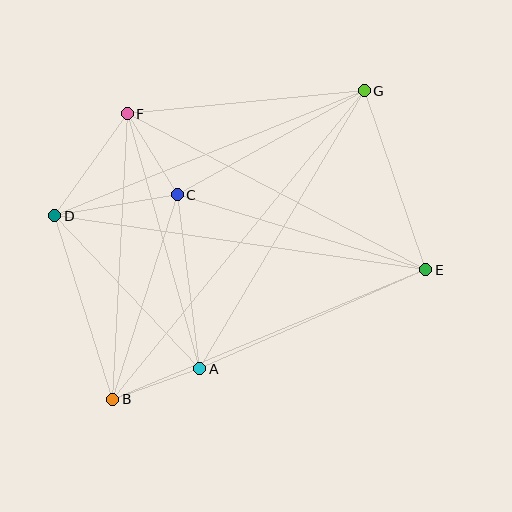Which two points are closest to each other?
Points A and B are closest to each other.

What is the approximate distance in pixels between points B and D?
The distance between B and D is approximately 192 pixels.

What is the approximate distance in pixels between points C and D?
The distance between C and D is approximately 124 pixels.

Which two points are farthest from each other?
Points B and G are farthest from each other.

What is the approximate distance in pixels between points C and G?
The distance between C and G is approximately 214 pixels.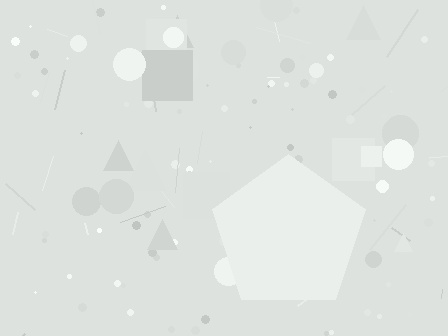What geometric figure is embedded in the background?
A pentagon is embedded in the background.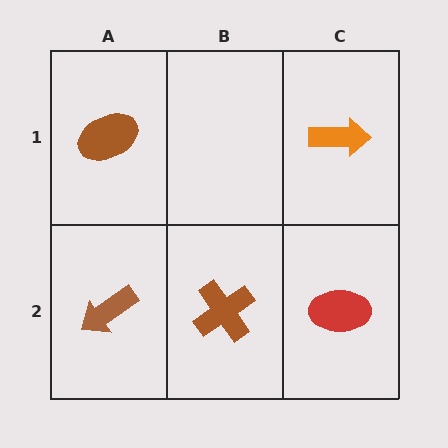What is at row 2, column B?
A brown cross.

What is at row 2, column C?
A red ellipse.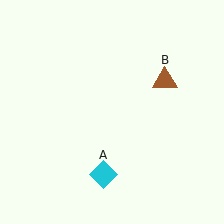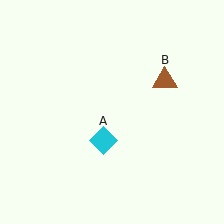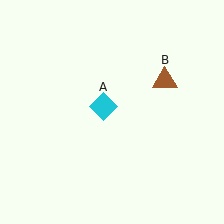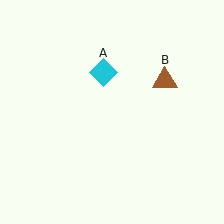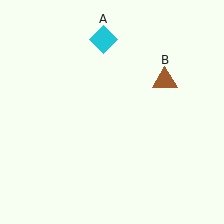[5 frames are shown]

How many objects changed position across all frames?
1 object changed position: cyan diamond (object A).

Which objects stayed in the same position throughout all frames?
Brown triangle (object B) remained stationary.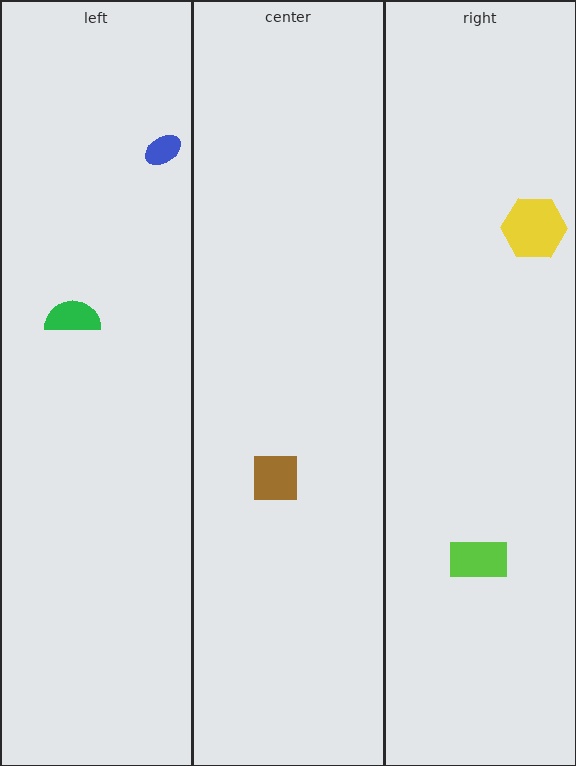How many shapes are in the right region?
2.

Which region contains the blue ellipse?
The left region.